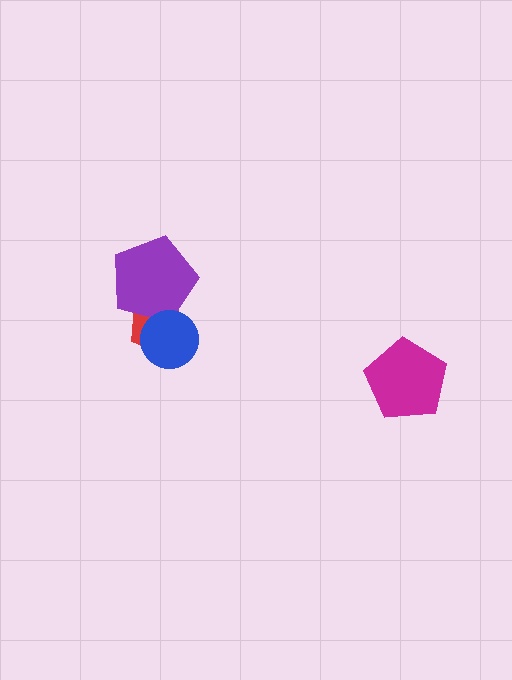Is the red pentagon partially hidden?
Yes, it is partially covered by another shape.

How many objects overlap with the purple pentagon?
2 objects overlap with the purple pentagon.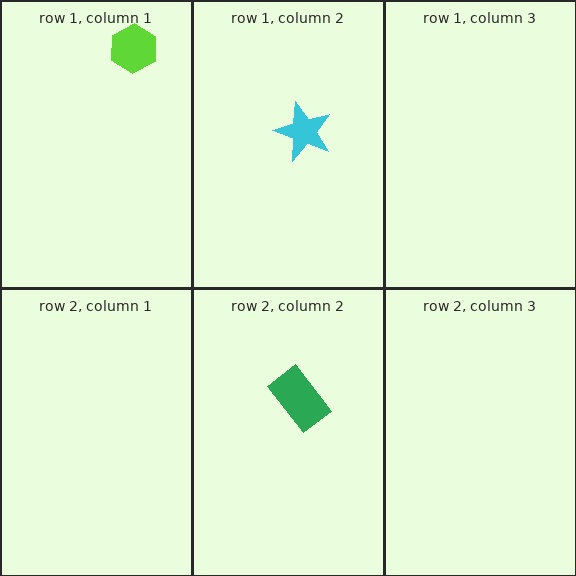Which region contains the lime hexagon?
The row 1, column 1 region.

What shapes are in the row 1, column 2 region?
The cyan star.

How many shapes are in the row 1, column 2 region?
1.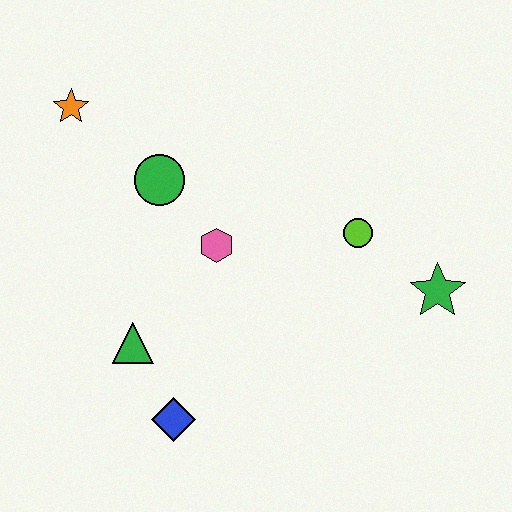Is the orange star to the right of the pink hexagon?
No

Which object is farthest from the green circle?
The green star is farthest from the green circle.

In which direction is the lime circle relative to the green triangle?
The lime circle is to the right of the green triangle.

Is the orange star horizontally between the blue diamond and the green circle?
No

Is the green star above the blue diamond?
Yes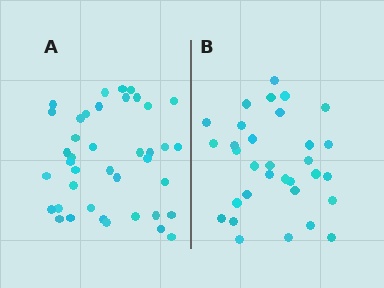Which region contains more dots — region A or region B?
Region A (the left region) has more dots.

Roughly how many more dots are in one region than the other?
Region A has roughly 8 or so more dots than region B.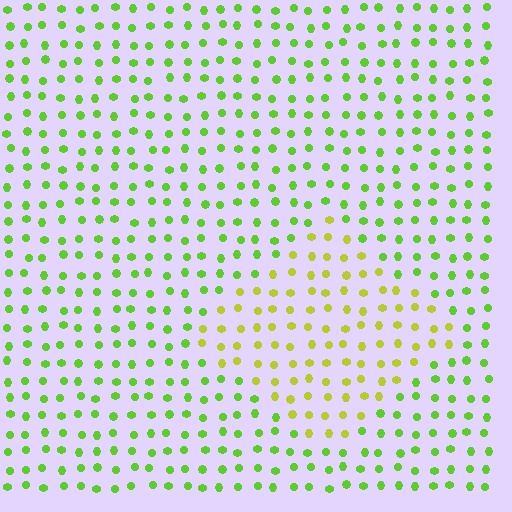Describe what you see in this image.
The image is filled with small lime elements in a uniform arrangement. A diamond-shaped region is visible where the elements are tinted to a slightly different hue, forming a subtle color boundary.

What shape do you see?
I see a diamond.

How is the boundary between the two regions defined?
The boundary is defined purely by a slight shift in hue (about 33 degrees). Spacing, size, and orientation are identical on both sides.